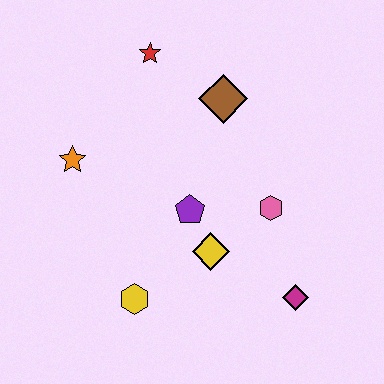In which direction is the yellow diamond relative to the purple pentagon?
The yellow diamond is below the purple pentagon.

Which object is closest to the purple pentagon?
The yellow diamond is closest to the purple pentagon.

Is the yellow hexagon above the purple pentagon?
No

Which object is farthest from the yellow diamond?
The red star is farthest from the yellow diamond.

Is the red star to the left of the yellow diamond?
Yes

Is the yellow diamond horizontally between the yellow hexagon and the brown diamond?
Yes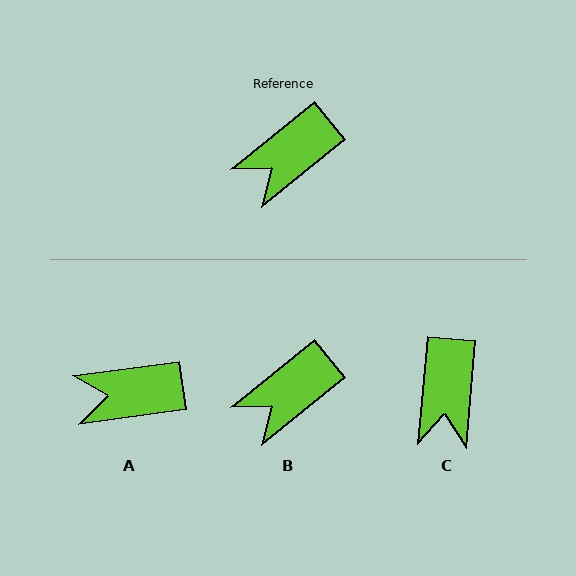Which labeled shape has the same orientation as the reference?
B.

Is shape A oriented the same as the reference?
No, it is off by about 31 degrees.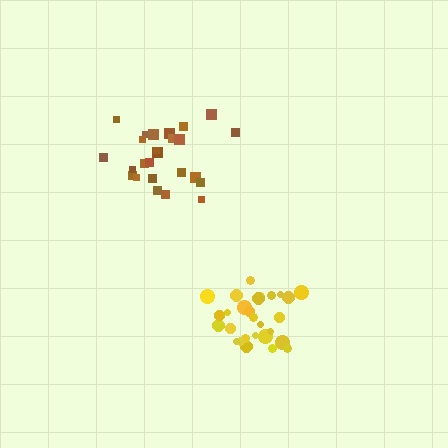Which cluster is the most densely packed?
Yellow.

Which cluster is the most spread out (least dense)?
Brown.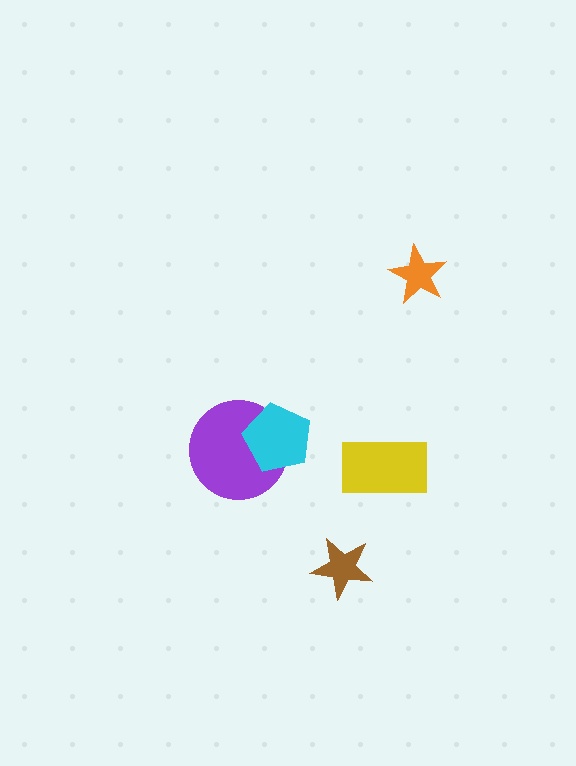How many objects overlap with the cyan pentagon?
1 object overlaps with the cyan pentagon.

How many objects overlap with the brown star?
0 objects overlap with the brown star.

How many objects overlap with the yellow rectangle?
0 objects overlap with the yellow rectangle.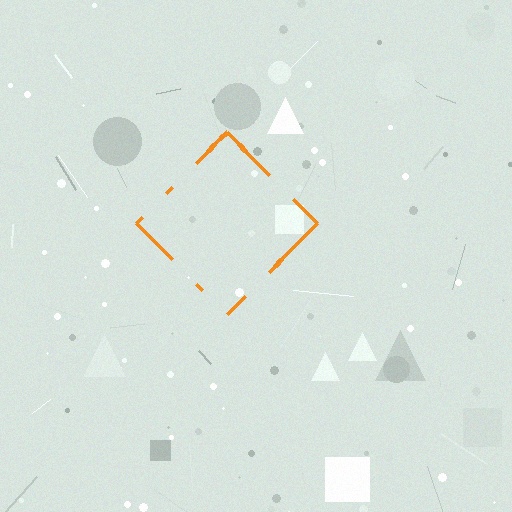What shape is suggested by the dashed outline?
The dashed outline suggests a diamond.